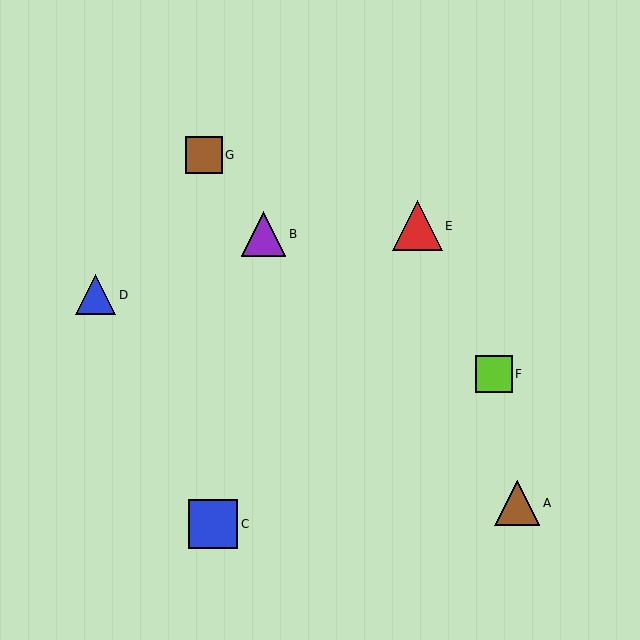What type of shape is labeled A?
Shape A is a brown triangle.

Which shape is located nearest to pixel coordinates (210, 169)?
The brown square (labeled G) at (204, 155) is nearest to that location.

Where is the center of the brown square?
The center of the brown square is at (204, 155).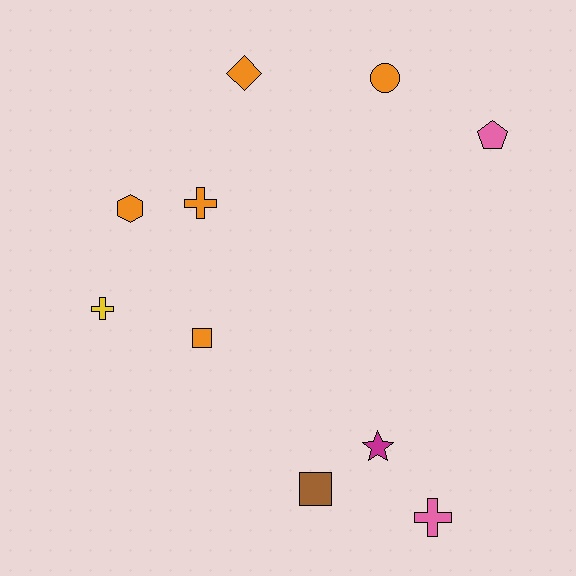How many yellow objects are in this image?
There is 1 yellow object.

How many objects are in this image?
There are 10 objects.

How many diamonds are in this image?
There is 1 diamond.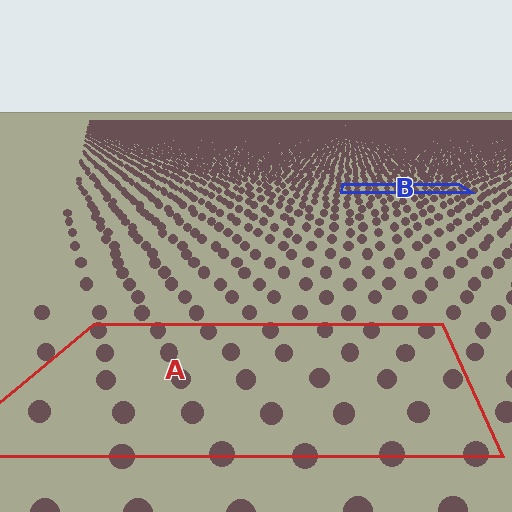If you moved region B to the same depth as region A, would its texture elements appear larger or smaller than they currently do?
They would appear larger. At a closer depth, the same texture elements are projected at a bigger on-screen size.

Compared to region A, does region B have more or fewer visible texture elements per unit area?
Region B has more texture elements per unit area — they are packed more densely because it is farther away.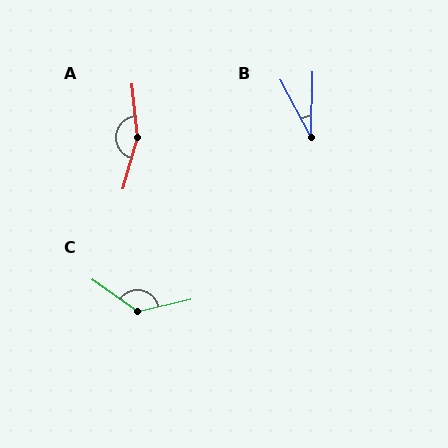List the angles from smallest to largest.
B (30°), C (132°), A (159°).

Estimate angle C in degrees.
Approximately 132 degrees.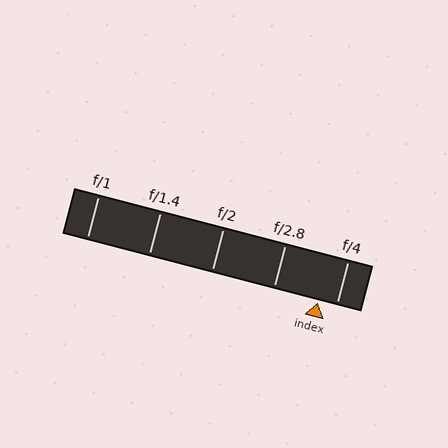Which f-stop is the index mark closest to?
The index mark is closest to f/4.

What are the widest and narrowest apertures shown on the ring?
The widest aperture shown is f/1 and the narrowest is f/4.